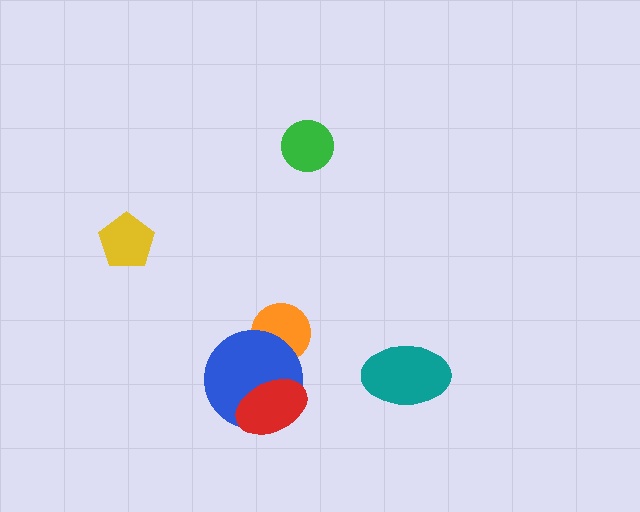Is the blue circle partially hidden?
Yes, it is partially covered by another shape.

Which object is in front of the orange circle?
The blue circle is in front of the orange circle.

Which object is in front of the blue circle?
The red ellipse is in front of the blue circle.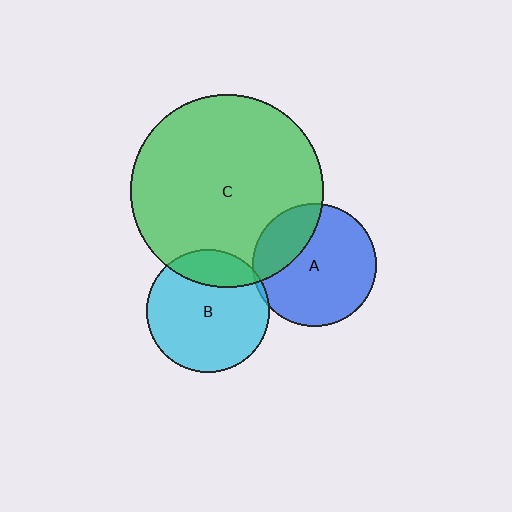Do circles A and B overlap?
Yes.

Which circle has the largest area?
Circle C (green).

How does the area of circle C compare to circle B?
Approximately 2.5 times.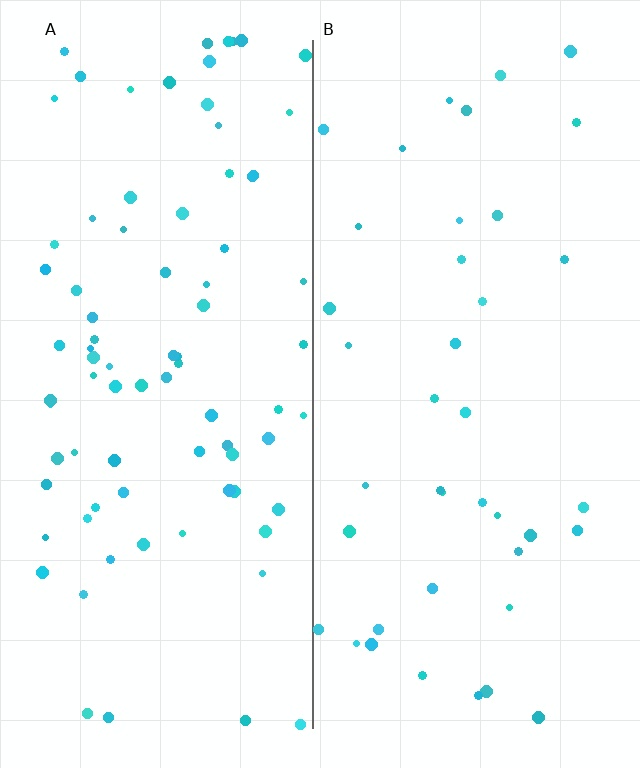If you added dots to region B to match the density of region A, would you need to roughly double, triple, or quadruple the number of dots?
Approximately double.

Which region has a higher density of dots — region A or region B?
A (the left).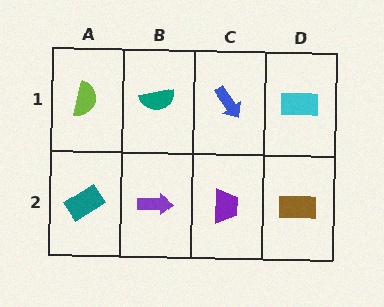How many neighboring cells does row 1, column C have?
3.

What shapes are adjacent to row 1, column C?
A purple trapezoid (row 2, column C), a teal semicircle (row 1, column B), a cyan rectangle (row 1, column D).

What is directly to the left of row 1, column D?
A blue arrow.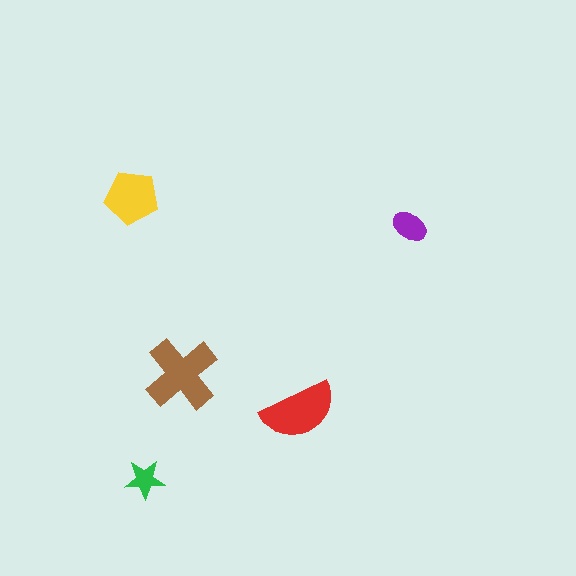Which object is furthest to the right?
The purple ellipse is rightmost.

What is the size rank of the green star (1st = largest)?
5th.